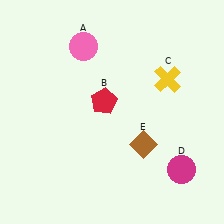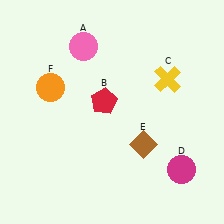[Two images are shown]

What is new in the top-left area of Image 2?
An orange circle (F) was added in the top-left area of Image 2.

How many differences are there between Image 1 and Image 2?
There is 1 difference between the two images.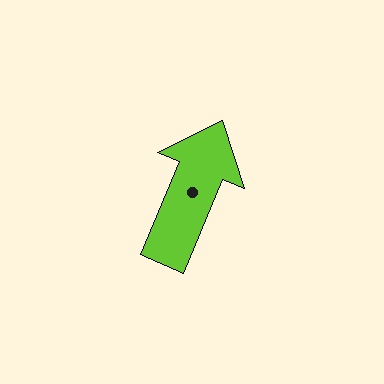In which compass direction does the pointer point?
Northeast.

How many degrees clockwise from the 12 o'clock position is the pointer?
Approximately 23 degrees.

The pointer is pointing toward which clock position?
Roughly 1 o'clock.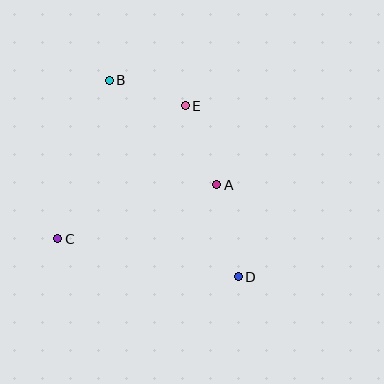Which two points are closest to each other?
Points B and E are closest to each other.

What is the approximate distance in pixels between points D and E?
The distance between D and E is approximately 179 pixels.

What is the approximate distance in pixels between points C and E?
The distance between C and E is approximately 184 pixels.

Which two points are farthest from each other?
Points B and D are farthest from each other.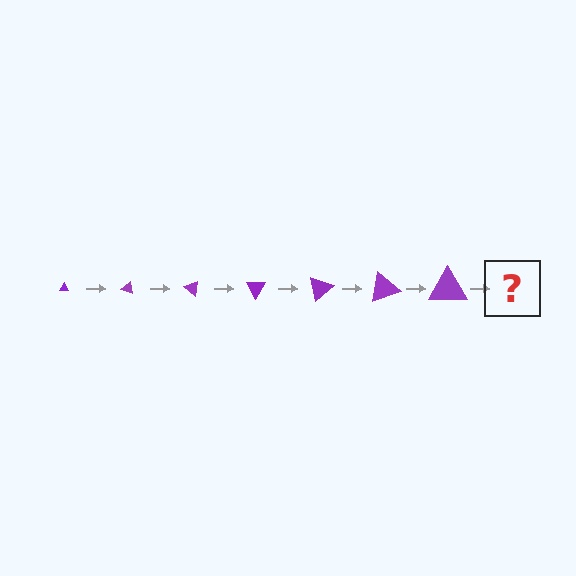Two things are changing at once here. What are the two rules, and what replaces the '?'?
The two rules are that the triangle grows larger each step and it rotates 20 degrees each step. The '?' should be a triangle, larger than the previous one and rotated 140 degrees from the start.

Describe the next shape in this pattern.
It should be a triangle, larger than the previous one and rotated 140 degrees from the start.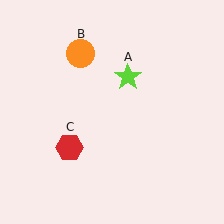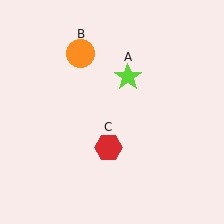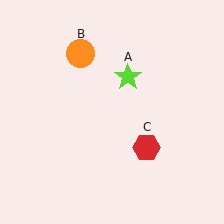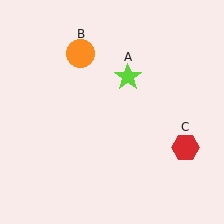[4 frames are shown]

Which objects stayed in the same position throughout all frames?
Lime star (object A) and orange circle (object B) remained stationary.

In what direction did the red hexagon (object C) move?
The red hexagon (object C) moved right.